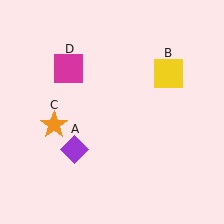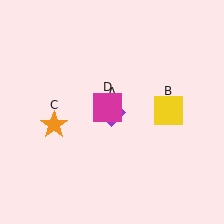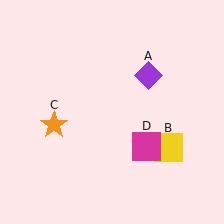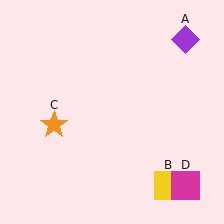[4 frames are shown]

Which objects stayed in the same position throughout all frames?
Orange star (object C) remained stationary.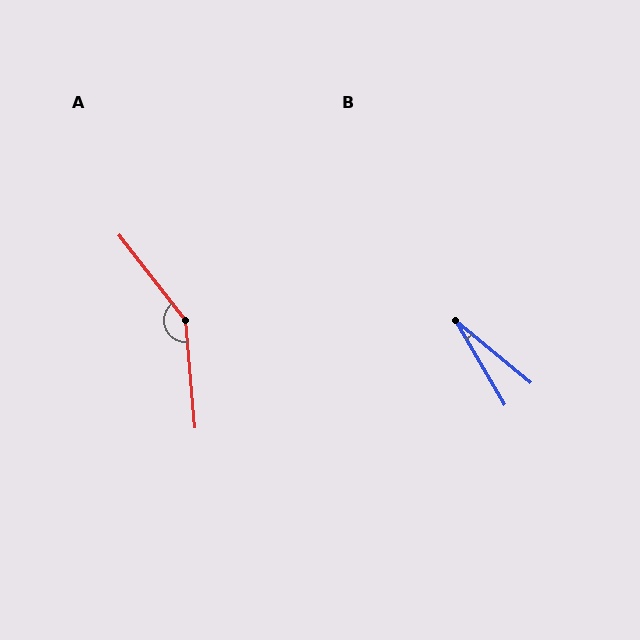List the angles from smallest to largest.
B (20°), A (147°).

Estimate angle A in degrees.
Approximately 147 degrees.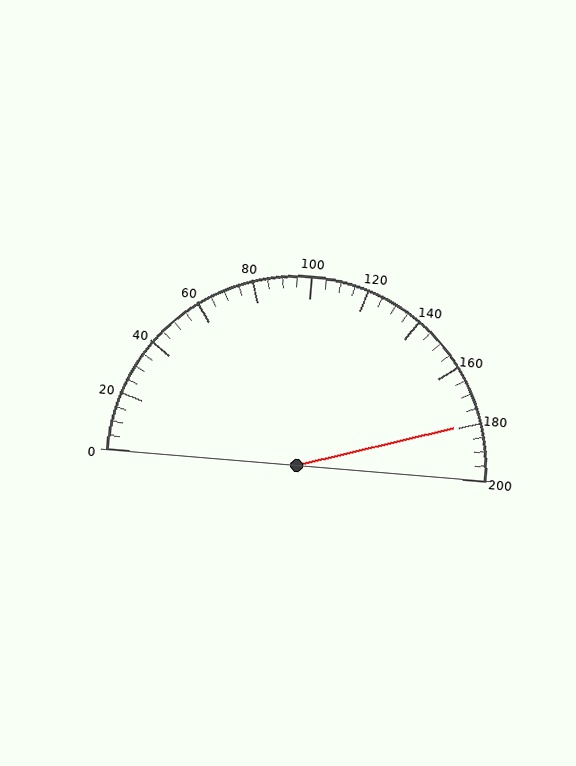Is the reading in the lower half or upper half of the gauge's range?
The reading is in the upper half of the range (0 to 200).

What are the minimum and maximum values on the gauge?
The gauge ranges from 0 to 200.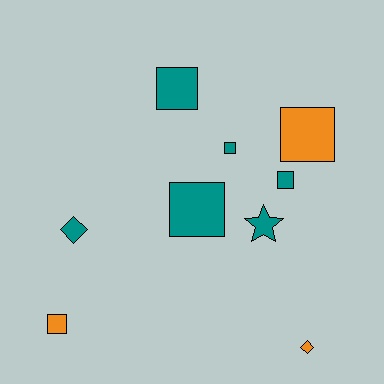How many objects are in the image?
There are 9 objects.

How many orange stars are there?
There are no orange stars.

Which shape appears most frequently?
Square, with 6 objects.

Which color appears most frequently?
Teal, with 6 objects.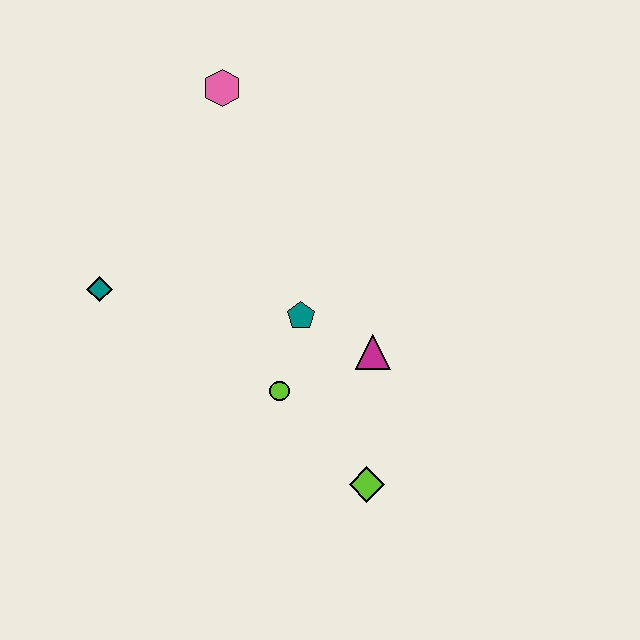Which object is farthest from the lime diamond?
The pink hexagon is farthest from the lime diamond.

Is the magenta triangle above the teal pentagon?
No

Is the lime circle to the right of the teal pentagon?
No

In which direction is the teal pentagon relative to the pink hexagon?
The teal pentagon is below the pink hexagon.